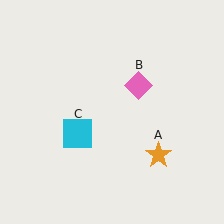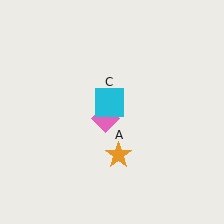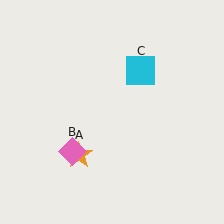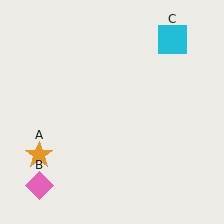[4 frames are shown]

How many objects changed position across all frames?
3 objects changed position: orange star (object A), pink diamond (object B), cyan square (object C).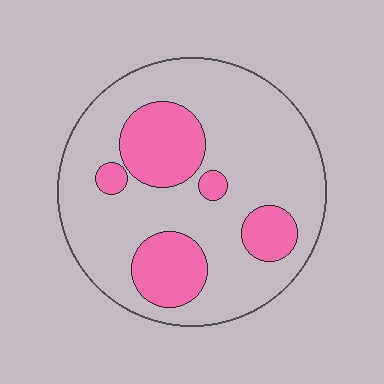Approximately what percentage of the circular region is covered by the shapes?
Approximately 25%.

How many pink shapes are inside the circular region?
5.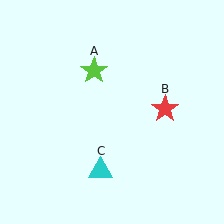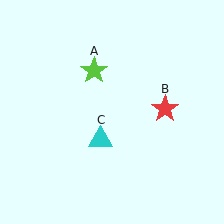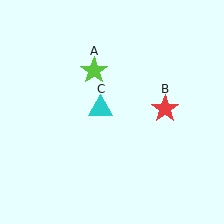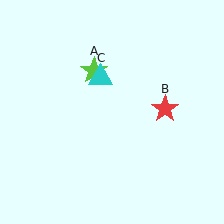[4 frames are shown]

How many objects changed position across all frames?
1 object changed position: cyan triangle (object C).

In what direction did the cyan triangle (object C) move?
The cyan triangle (object C) moved up.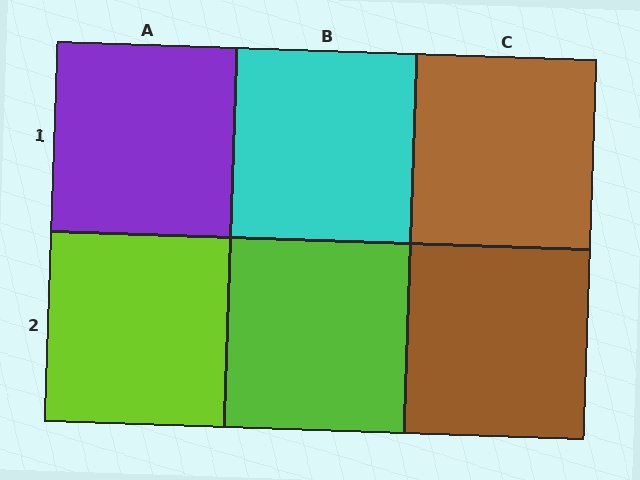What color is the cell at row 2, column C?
Brown.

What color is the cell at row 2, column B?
Lime.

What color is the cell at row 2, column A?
Lime.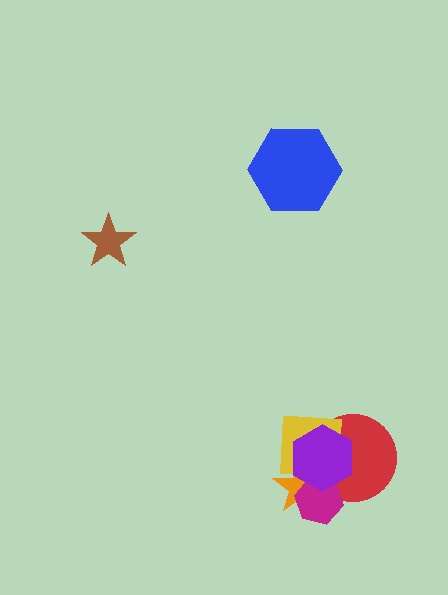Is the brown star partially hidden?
No, no other shape covers it.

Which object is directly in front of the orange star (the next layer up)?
The red circle is directly in front of the orange star.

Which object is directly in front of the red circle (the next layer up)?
The magenta hexagon is directly in front of the red circle.